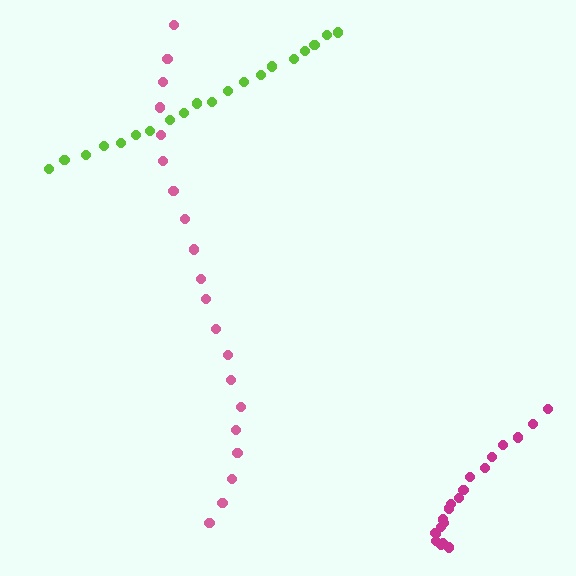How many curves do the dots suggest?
There are 3 distinct paths.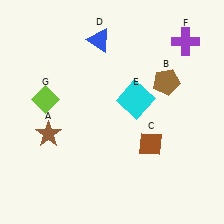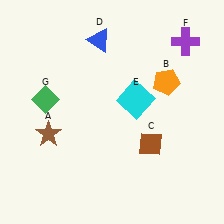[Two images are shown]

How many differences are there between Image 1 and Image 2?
There are 2 differences between the two images.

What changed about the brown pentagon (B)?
In Image 1, B is brown. In Image 2, it changed to orange.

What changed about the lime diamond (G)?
In Image 1, G is lime. In Image 2, it changed to green.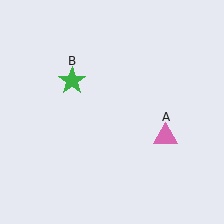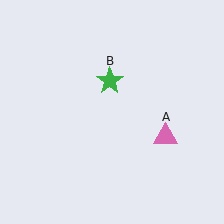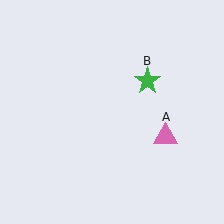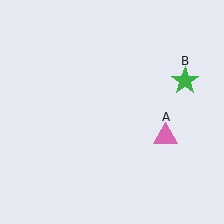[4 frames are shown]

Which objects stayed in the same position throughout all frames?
Pink triangle (object A) remained stationary.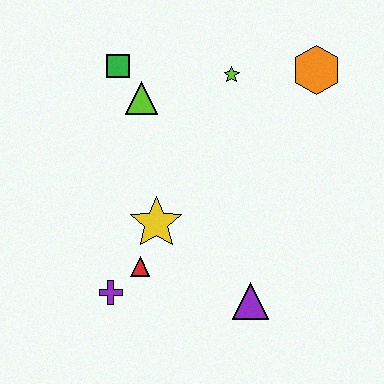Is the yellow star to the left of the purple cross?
No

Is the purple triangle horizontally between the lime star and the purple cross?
No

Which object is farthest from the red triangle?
The orange hexagon is farthest from the red triangle.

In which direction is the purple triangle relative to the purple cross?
The purple triangle is to the right of the purple cross.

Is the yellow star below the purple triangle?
No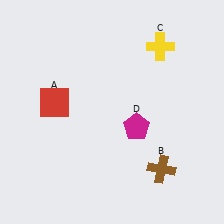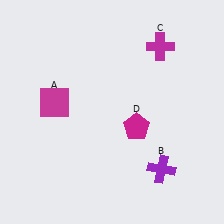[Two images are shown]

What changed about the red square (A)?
In Image 1, A is red. In Image 2, it changed to magenta.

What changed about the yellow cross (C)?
In Image 1, C is yellow. In Image 2, it changed to magenta.